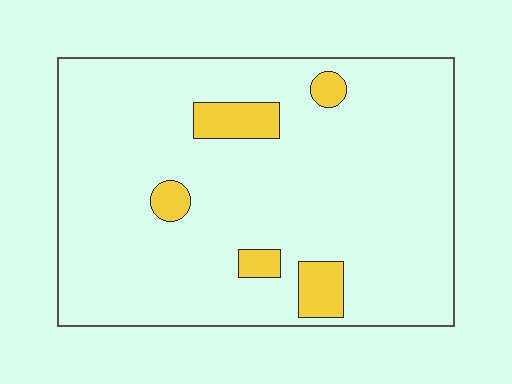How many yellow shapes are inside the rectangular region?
5.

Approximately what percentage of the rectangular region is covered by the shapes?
Approximately 10%.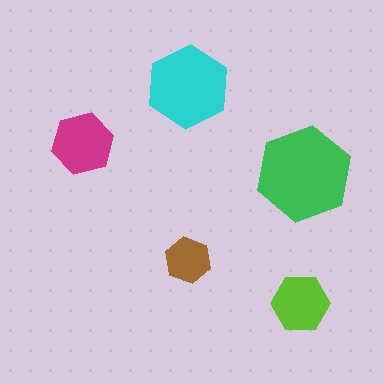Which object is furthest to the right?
The green hexagon is rightmost.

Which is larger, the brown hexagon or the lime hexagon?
The lime one.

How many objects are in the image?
There are 5 objects in the image.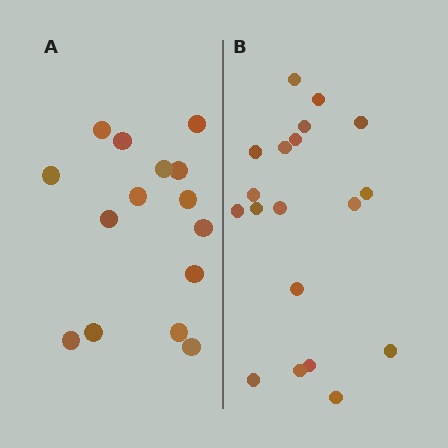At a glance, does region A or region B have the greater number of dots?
Region B (the right region) has more dots.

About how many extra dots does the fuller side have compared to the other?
Region B has about 4 more dots than region A.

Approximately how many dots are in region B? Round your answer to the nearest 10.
About 20 dots. (The exact count is 19, which rounds to 20.)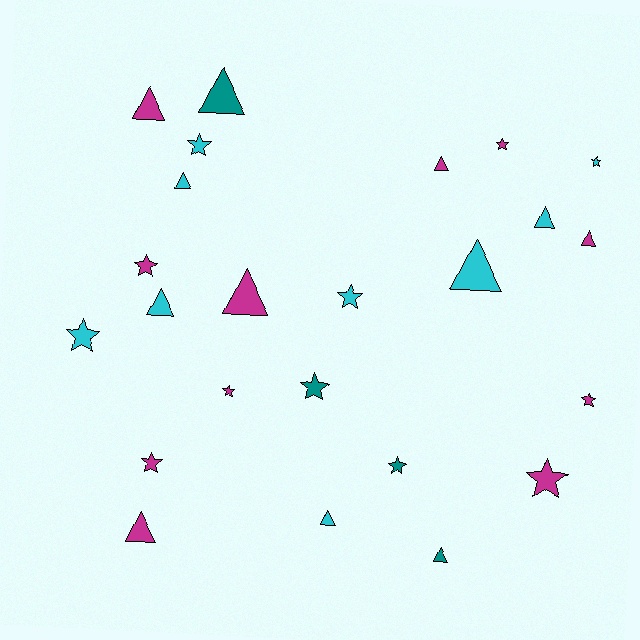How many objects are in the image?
There are 24 objects.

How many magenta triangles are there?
There are 5 magenta triangles.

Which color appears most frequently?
Magenta, with 11 objects.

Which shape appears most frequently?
Star, with 12 objects.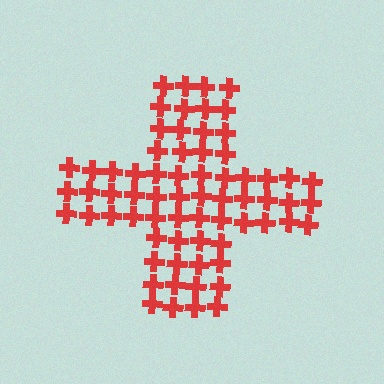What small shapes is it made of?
It is made of small crosses.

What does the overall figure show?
The overall figure shows a cross.